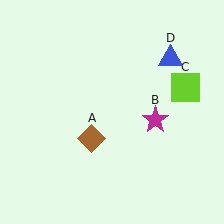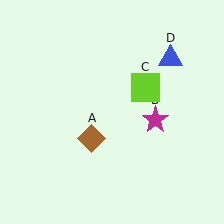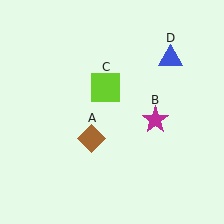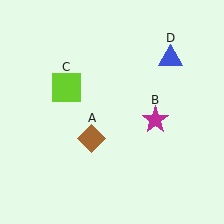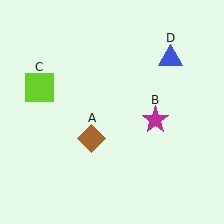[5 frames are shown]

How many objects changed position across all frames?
1 object changed position: lime square (object C).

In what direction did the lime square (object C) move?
The lime square (object C) moved left.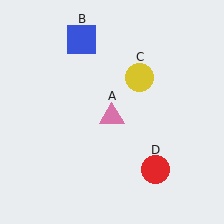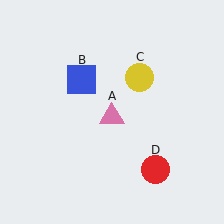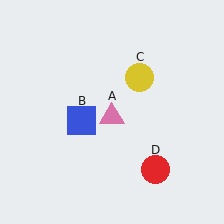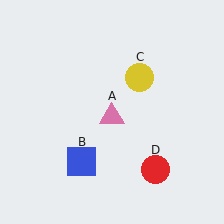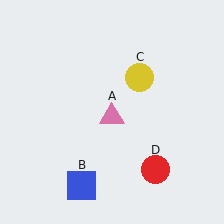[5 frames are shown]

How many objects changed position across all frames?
1 object changed position: blue square (object B).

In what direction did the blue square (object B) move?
The blue square (object B) moved down.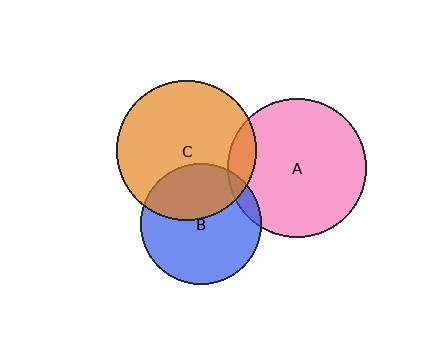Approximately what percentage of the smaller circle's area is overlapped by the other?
Approximately 5%.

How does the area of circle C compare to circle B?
Approximately 1.3 times.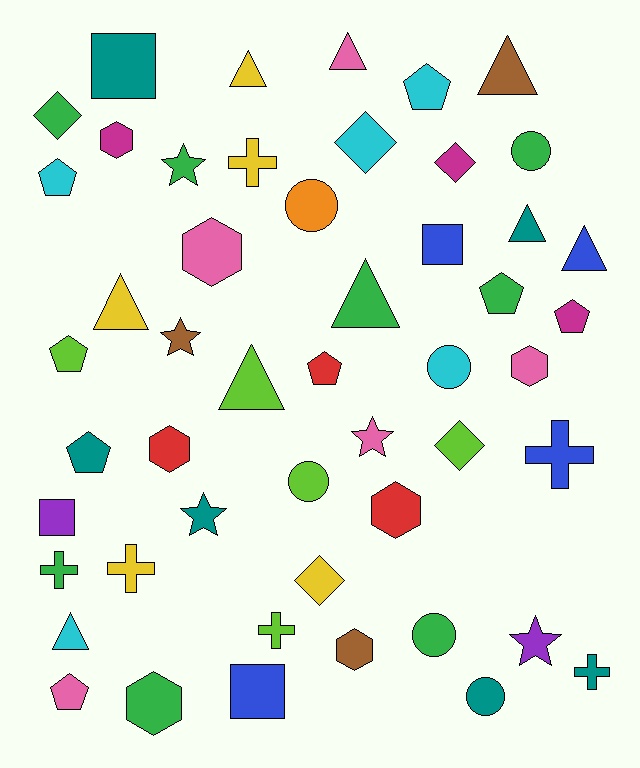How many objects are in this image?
There are 50 objects.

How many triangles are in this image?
There are 9 triangles.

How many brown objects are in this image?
There are 3 brown objects.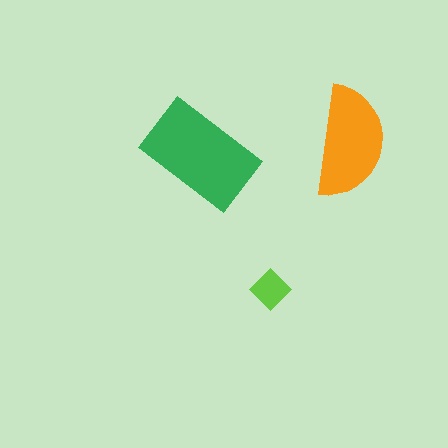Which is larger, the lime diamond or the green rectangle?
The green rectangle.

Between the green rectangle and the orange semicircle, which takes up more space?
The green rectangle.